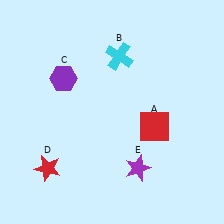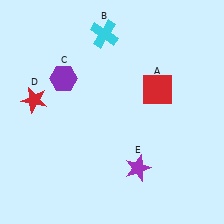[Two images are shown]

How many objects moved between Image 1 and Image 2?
3 objects moved between the two images.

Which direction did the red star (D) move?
The red star (D) moved up.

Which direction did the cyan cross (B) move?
The cyan cross (B) moved up.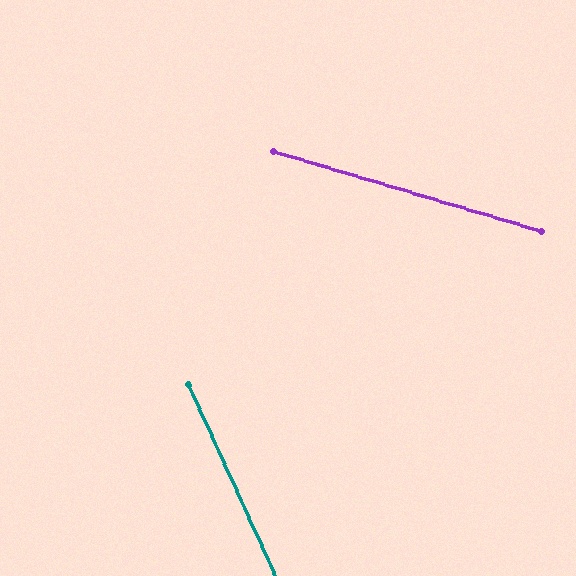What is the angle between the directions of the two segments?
Approximately 49 degrees.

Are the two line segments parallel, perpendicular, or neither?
Neither parallel nor perpendicular — they differ by about 49°.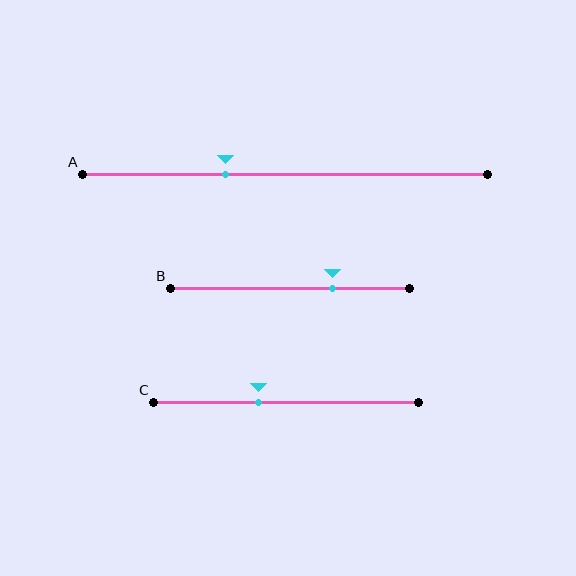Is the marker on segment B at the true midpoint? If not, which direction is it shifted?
No, the marker on segment B is shifted to the right by about 18% of the segment length.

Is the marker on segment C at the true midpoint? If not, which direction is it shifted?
No, the marker on segment C is shifted to the left by about 11% of the segment length.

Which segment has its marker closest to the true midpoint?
Segment C has its marker closest to the true midpoint.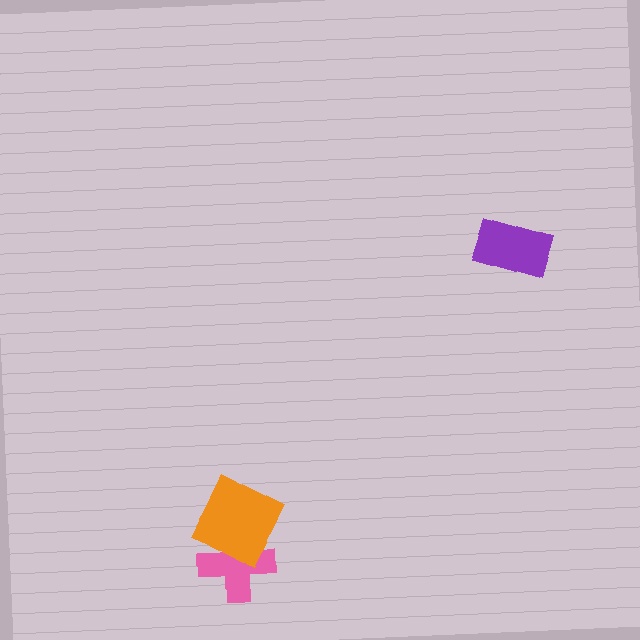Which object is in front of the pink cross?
The orange diamond is in front of the pink cross.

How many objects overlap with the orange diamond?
1 object overlaps with the orange diamond.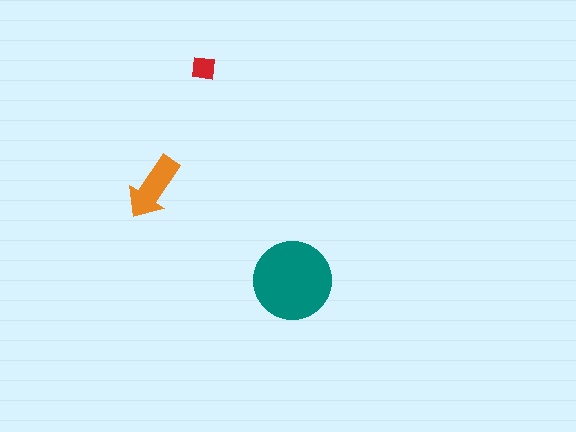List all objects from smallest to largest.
The red square, the orange arrow, the teal circle.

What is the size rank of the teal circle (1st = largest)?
1st.